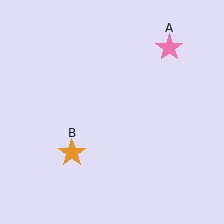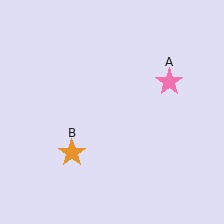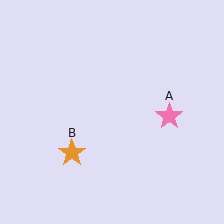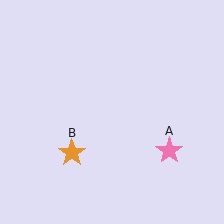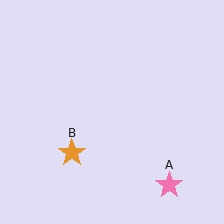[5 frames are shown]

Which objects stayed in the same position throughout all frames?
Orange star (object B) remained stationary.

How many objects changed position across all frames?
1 object changed position: pink star (object A).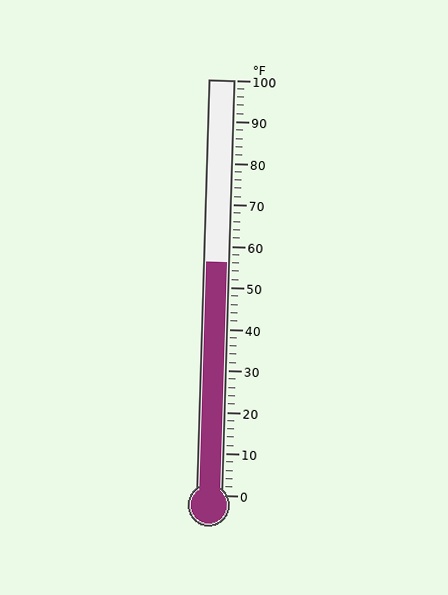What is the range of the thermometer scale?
The thermometer scale ranges from 0°F to 100°F.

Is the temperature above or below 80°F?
The temperature is below 80°F.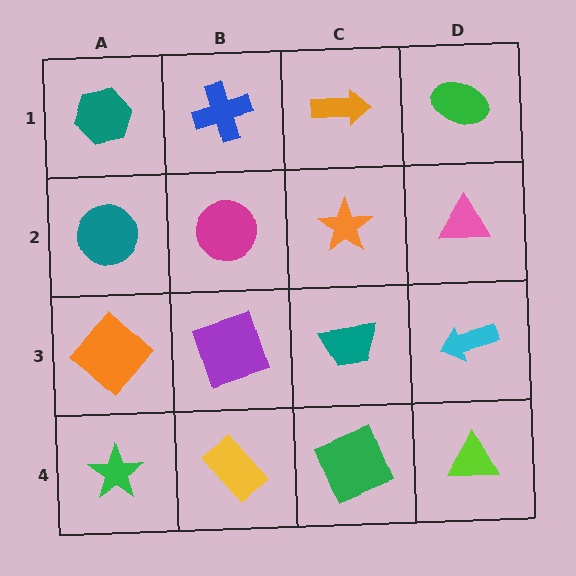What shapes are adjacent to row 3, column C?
An orange star (row 2, column C), a green square (row 4, column C), a purple square (row 3, column B), a cyan arrow (row 3, column D).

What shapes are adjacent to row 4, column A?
An orange diamond (row 3, column A), a yellow rectangle (row 4, column B).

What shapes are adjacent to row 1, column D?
A pink triangle (row 2, column D), an orange arrow (row 1, column C).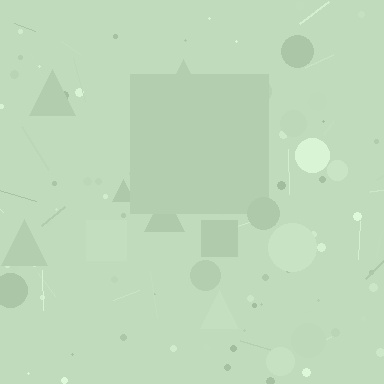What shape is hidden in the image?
A square is hidden in the image.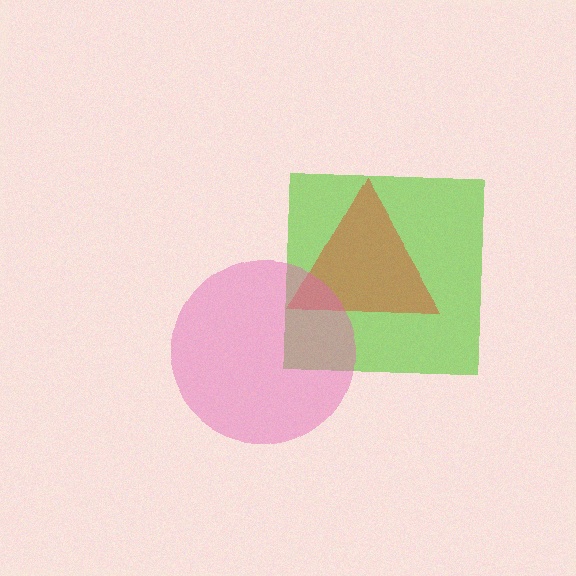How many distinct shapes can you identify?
There are 3 distinct shapes: a lime square, a red triangle, a pink circle.